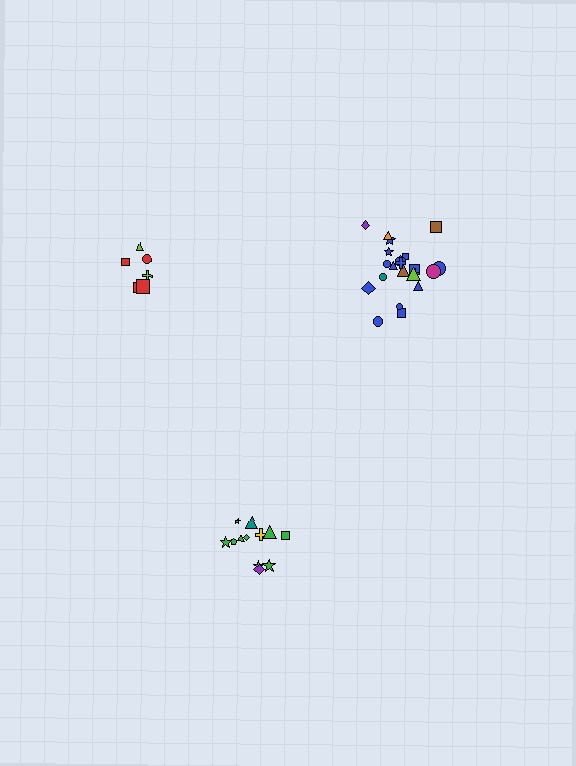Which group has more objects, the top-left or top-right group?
The top-right group.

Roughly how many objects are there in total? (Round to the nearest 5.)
Roughly 40 objects in total.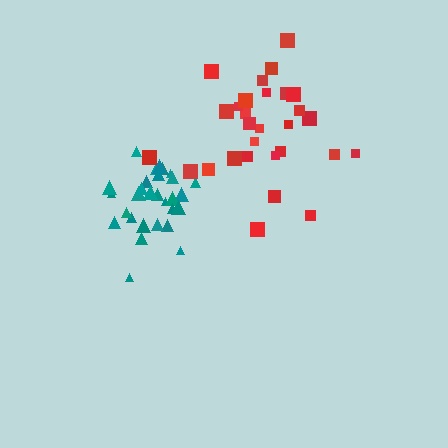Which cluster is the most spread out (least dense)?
Red.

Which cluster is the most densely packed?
Teal.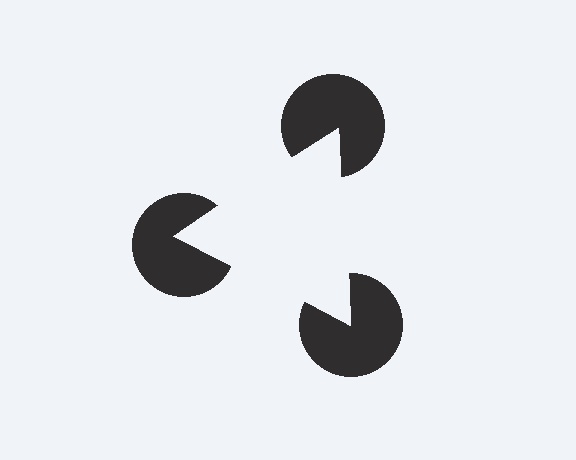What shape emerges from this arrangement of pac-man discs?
An illusory triangle — its edges are inferred from the aligned wedge cuts in the pac-man discs, not physically drawn.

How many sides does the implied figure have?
3 sides.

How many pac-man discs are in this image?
There are 3 — one at each vertex of the illusory triangle.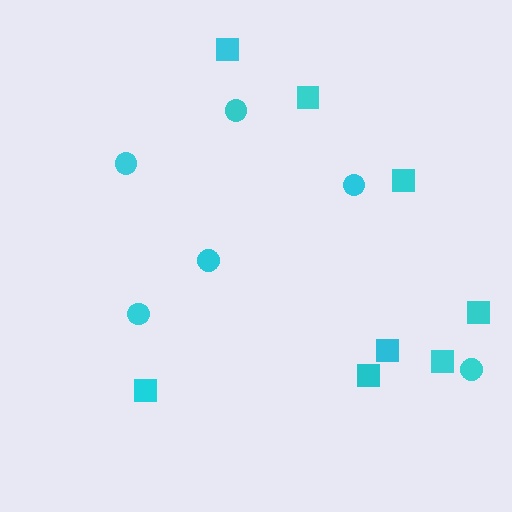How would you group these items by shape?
There are 2 groups: one group of squares (8) and one group of circles (6).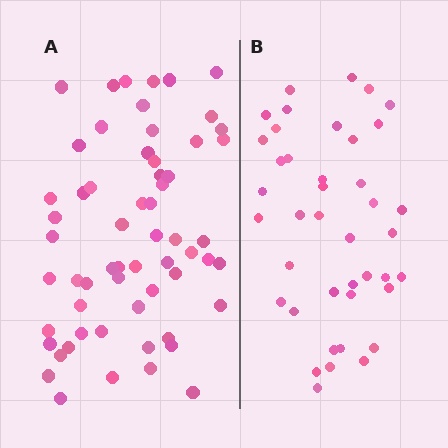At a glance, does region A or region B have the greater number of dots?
Region A (the left region) has more dots.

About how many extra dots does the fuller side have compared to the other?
Region A has approximately 20 more dots than region B.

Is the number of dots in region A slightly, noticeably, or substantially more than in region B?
Region A has substantially more. The ratio is roughly 1.5 to 1.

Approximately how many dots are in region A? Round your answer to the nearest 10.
About 60 dots.